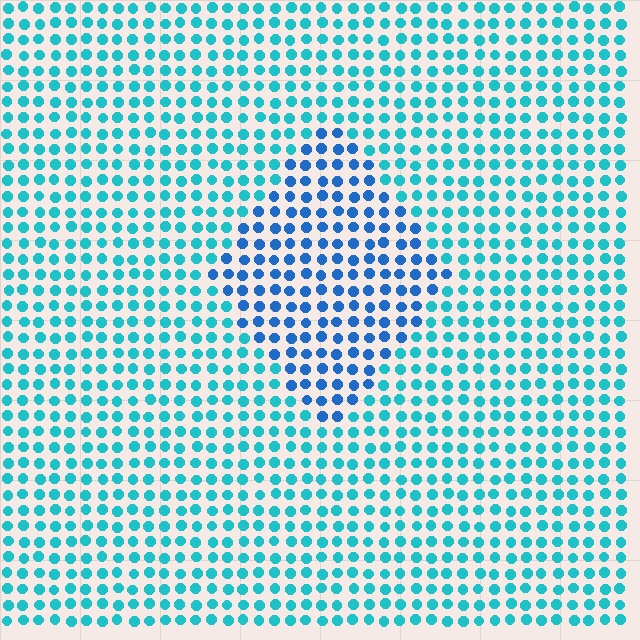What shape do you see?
I see a diamond.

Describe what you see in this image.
The image is filled with small cyan elements in a uniform arrangement. A diamond-shaped region is visible where the elements are tinted to a slightly different hue, forming a subtle color boundary.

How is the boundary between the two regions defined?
The boundary is defined purely by a slight shift in hue (about 31 degrees). Spacing, size, and orientation are identical on both sides.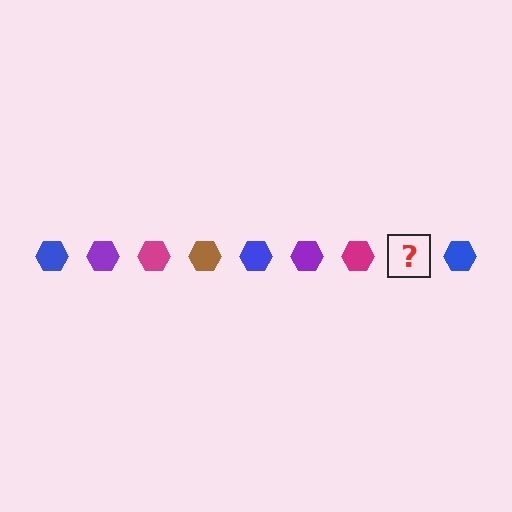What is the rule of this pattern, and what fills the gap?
The rule is that the pattern cycles through blue, purple, magenta, brown hexagons. The gap should be filled with a brown hexagon.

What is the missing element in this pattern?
The missing element is a brown hexagon.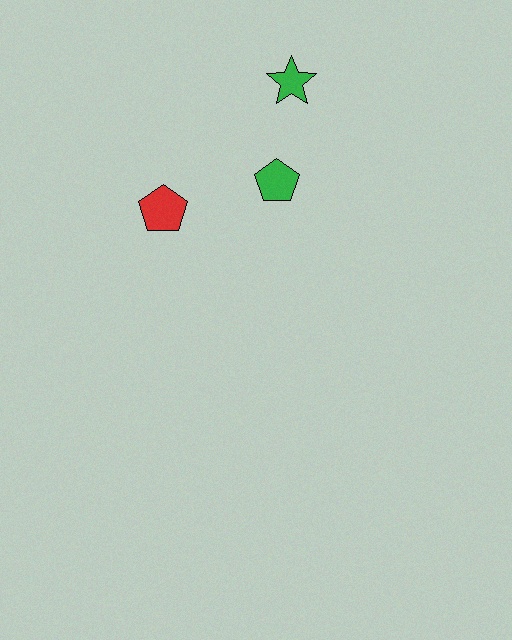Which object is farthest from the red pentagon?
The green star is farthest from the red pentagon.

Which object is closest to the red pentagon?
The green pentagon is closest to the red pentagon.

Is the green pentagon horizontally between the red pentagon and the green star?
Yes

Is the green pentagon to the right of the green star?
No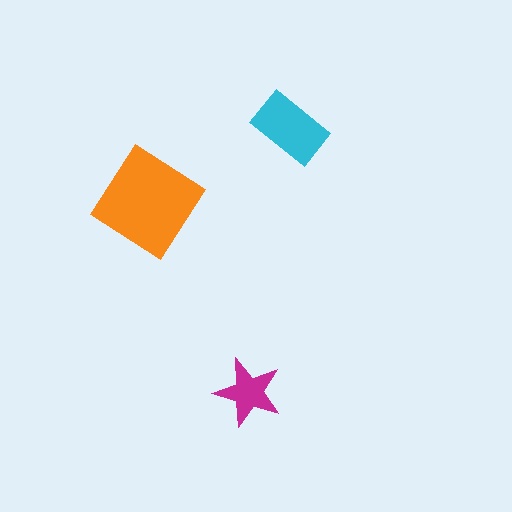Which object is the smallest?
The magenta star.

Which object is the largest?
The orange diamond.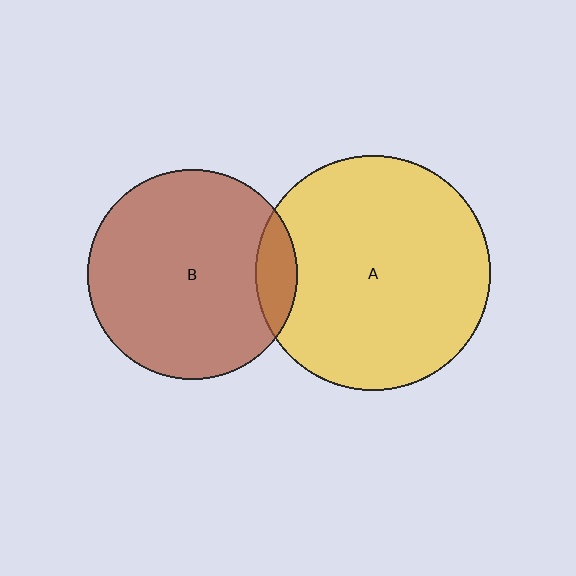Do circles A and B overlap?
Yes.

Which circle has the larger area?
Circle A (yellow).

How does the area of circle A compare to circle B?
Approximately 1.3 times.